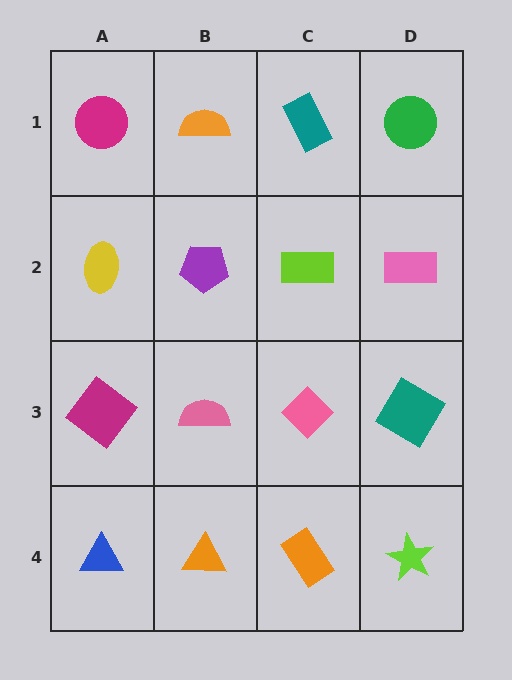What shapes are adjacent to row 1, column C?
A lime rectangle (row 2, column C), an orange semicircle (row 1, column B), a green circle (row 1, column D).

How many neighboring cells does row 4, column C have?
3.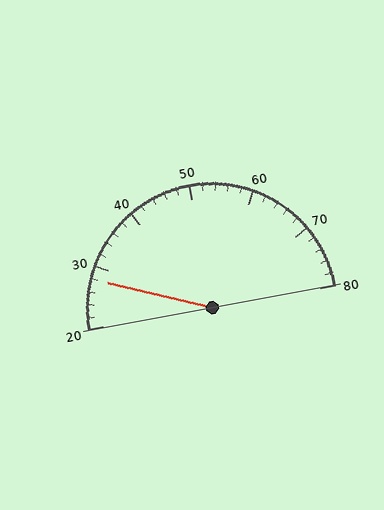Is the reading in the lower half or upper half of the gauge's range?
The reading is in the lower half of the range (20 to 80).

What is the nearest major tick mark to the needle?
The nearest major tick mark is 30.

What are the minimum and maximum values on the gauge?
The gauge ranges from 20 to 80.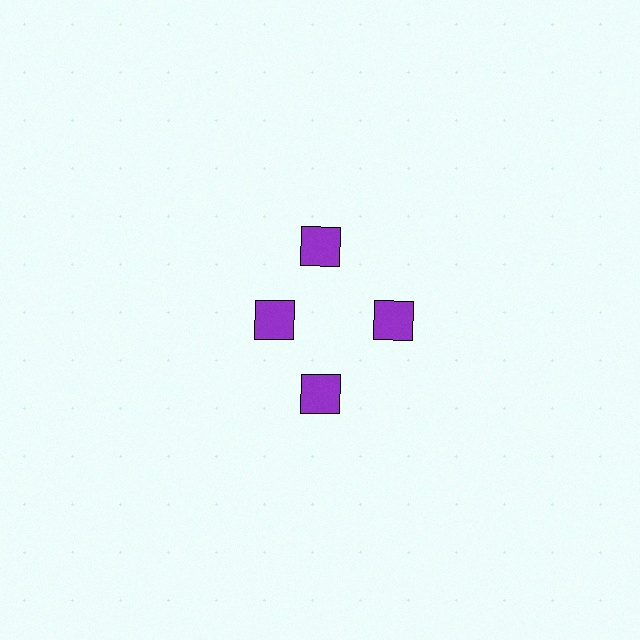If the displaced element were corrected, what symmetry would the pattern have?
It would have 4-fold rotational symmetry — the pattern would map onto itself every 90 degrees.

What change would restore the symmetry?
The symmetry would be restored by moving it outward, back onto the ring so that all 4 squares sit at equal angles and equal distance from the center.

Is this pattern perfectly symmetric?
No. The 4 purple squares are arranged in a ring, but one element near the 9 o'clock position is pulled inward toward the center, breaking the 4-fold rotational symmetry.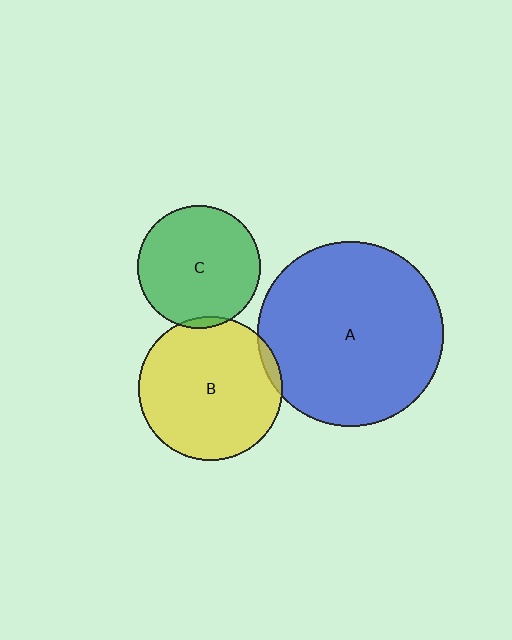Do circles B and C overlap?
Yes.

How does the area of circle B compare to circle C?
Approximately 1.4 times.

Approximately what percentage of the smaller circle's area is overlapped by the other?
Approximately 5%.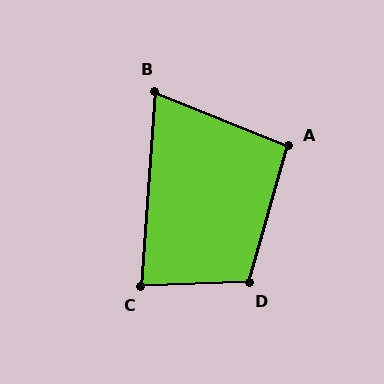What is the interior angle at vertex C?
Approximately 84 degrees (acute).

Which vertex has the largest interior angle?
D, at approximately 108 degrees.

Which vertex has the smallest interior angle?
B, at approximately 72 degrees.